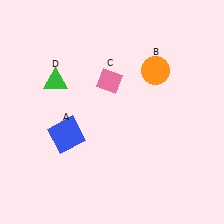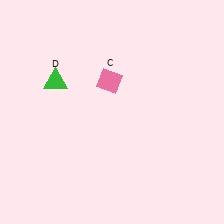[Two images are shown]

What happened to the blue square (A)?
The blue square (A) was removed in Image 2. It was in the bottom-left area of Image 1.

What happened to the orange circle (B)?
The orange circle (B) was removed in Image 2. It was in the top-right area of Image 1.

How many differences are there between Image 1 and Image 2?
There are 2 differences between the two images.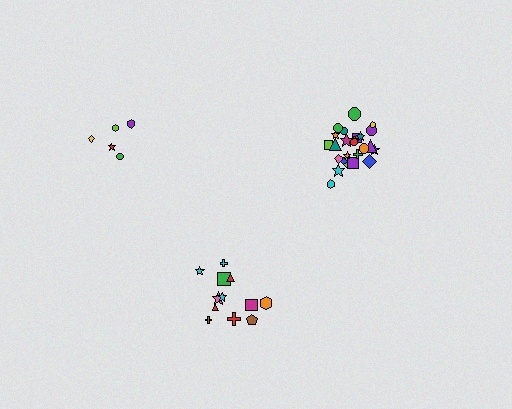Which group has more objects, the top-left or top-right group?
The top-right group.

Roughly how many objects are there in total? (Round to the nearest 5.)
Roughly 40 objects in total.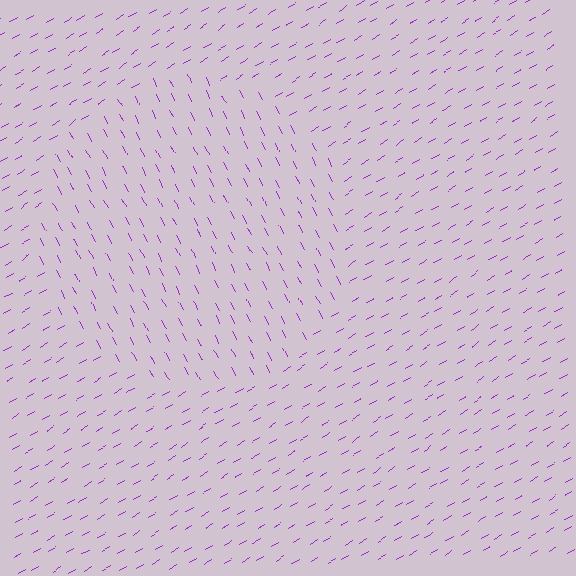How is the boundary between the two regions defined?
The boundary is defined purely by a change in line orientation (approximately 85 degrees difference). All lines are the same color and thickness.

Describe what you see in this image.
The image is filled with small purple line segments. A circle region in the image has lines oriented differently from the surrounding lines, creating a visible texture boundary.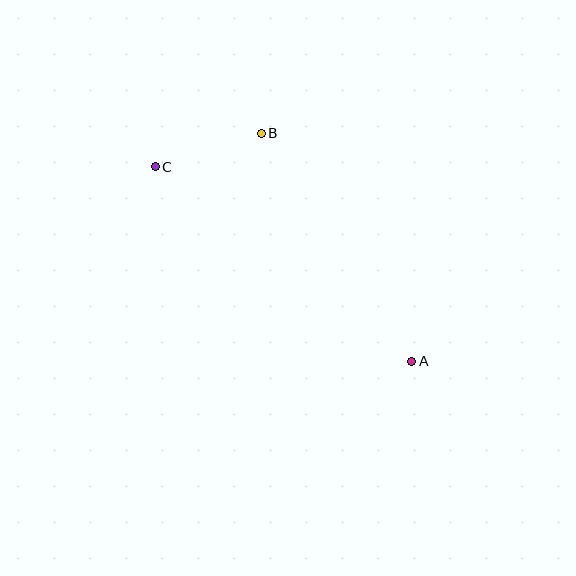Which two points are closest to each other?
Points B and C are closest to each other.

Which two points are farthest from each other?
Points A and C are farthest from each other.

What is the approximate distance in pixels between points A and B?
The distance between A and B is approximately 273 pixels.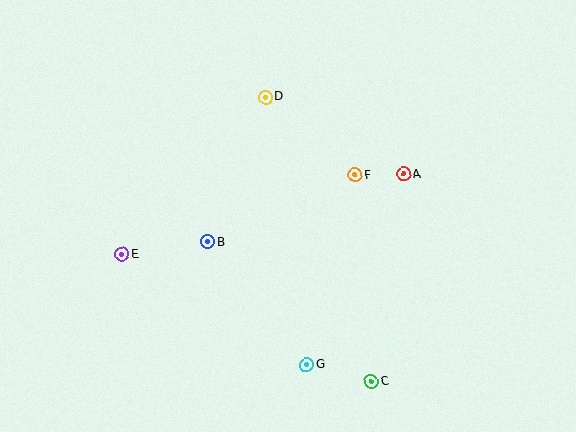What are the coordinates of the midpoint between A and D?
The midpoint between A and D is at (335, 136).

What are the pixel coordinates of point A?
Point A is at (404, 174).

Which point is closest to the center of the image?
Point F at (355, 175) is closest to the center.